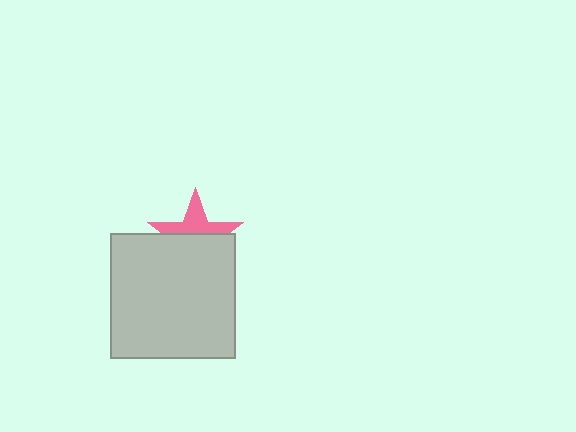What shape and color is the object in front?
The object in front is a light gray square.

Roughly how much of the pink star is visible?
About half of it is visible (roughly 46%).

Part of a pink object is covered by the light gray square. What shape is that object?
It is a star.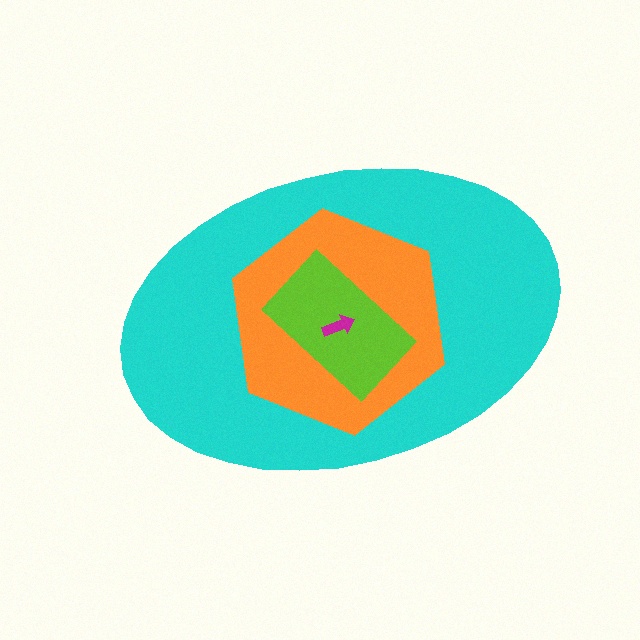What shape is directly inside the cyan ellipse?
The orange hexagon.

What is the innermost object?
The magenta arrow.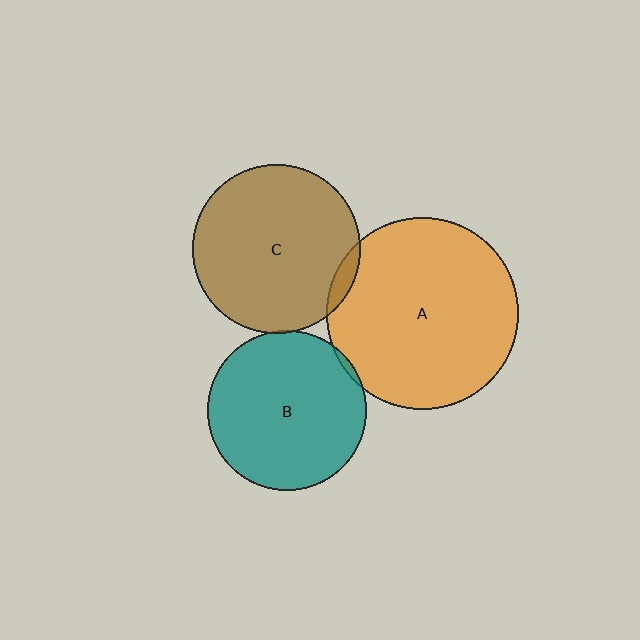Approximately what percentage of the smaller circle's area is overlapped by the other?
Approximately 5%.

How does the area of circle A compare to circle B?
Approximately 1.4 times.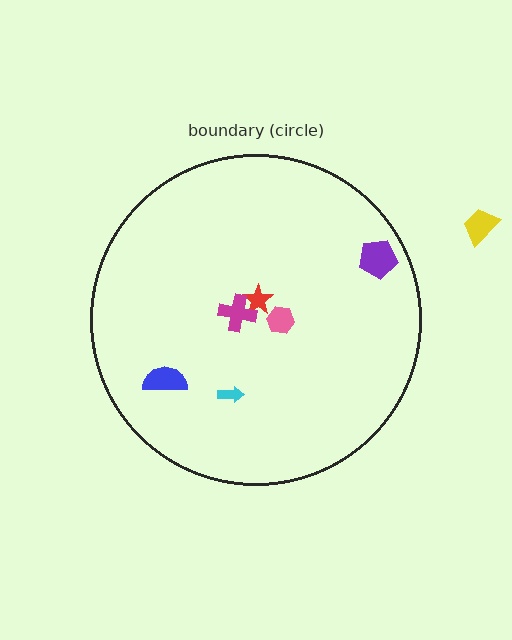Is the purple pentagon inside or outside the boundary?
Inside.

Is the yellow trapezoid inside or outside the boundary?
Outside.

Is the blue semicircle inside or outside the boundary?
Inside.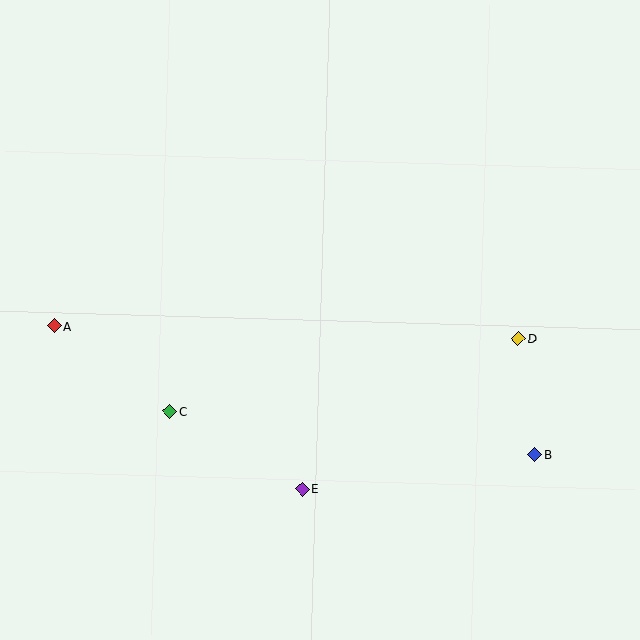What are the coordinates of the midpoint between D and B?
The midpoint between D and B is at (527, 397).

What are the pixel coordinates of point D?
Point D is at (518, 338).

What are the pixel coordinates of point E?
Point E is at (302, 489).